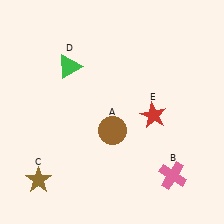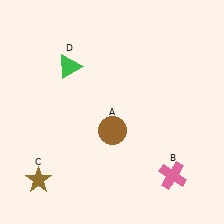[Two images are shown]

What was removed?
The red star (E) was removed in Image 2.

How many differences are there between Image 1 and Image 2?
There is 1 difference between the two images.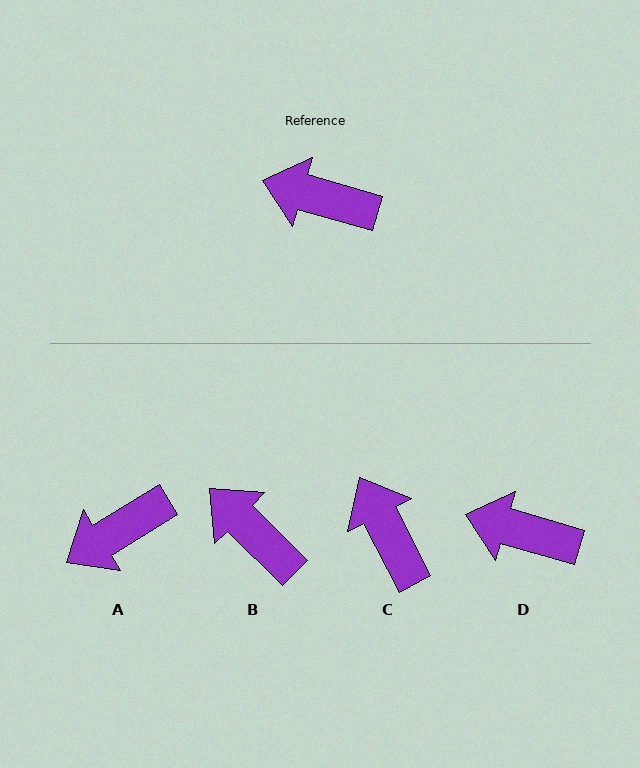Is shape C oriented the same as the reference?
No, it is off by about 47 degrees.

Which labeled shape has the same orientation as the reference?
D.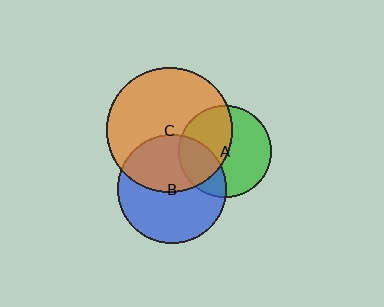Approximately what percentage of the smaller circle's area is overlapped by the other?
Approximately 45%.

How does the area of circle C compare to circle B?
Approximately 1.3 times.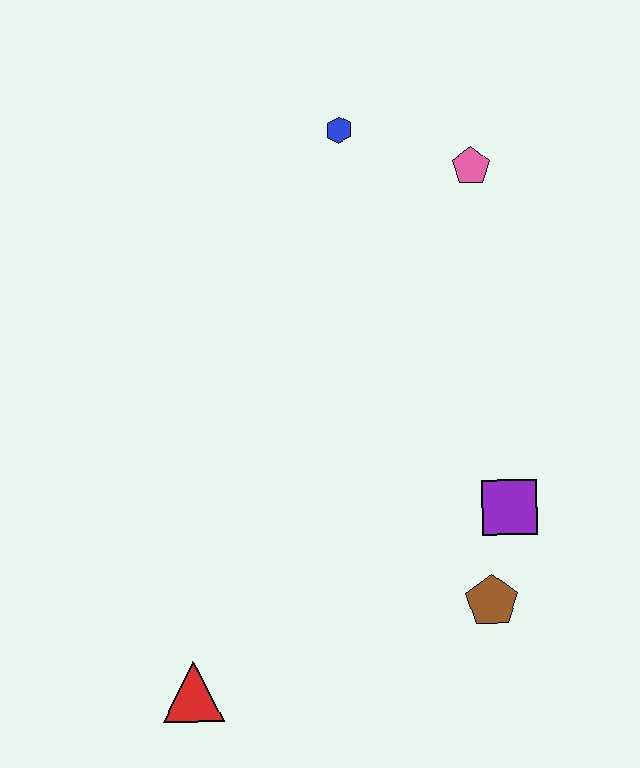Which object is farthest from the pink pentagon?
The red triangle is farthest from the pink pentagon.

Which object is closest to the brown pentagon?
The purple square is closest to the brown pentagon.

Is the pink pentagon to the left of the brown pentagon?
Yes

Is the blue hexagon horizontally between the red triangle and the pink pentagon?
Yes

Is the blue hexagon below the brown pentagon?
No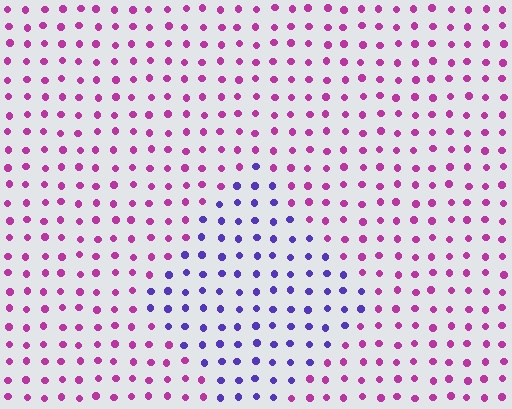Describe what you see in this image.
The image is filled with small magenta elements in a uniform arrangement. A diamond-shaped region is visible where the elements are tinted to a slightly different hue, forming a subtle color boundary.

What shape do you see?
I see a diamond.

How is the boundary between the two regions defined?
The boundary is defined purely by a slight shift in hue (about 57 degrees). Spacing, size, and orientation are identical on both sides.